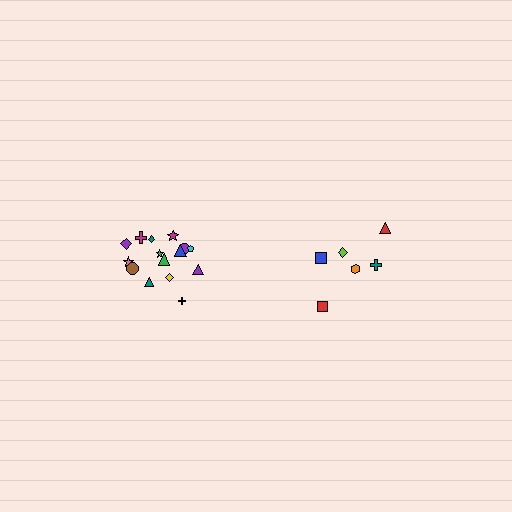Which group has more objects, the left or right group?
The left group.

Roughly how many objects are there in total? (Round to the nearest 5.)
Roughly 20 objects in total.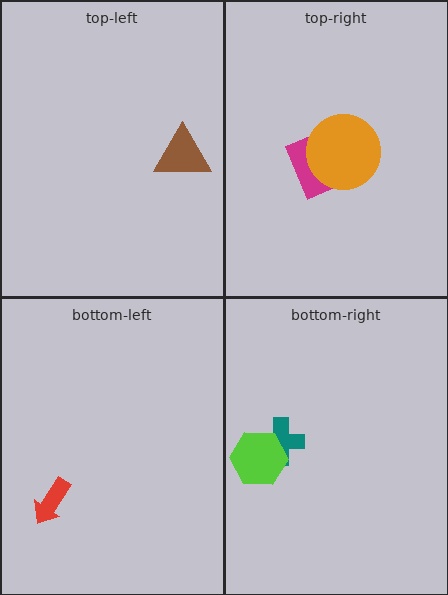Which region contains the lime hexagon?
The bottom-right region.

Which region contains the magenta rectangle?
The top-right region.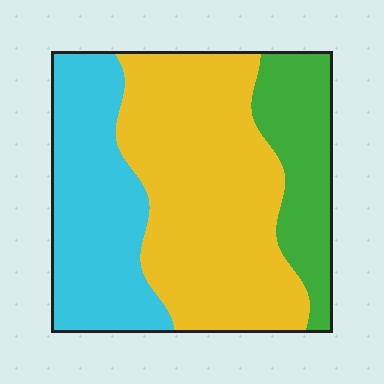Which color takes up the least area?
Green, at roughly 20%.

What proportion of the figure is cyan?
Cyan takes up between a quarter and a half of the figure.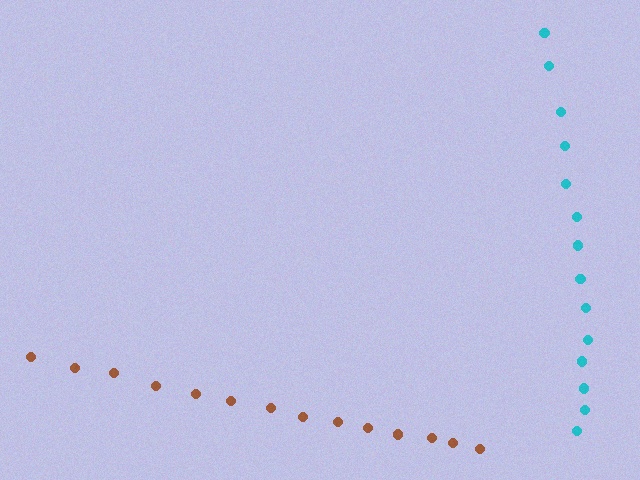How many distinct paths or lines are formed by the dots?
There are 2 distinct paths.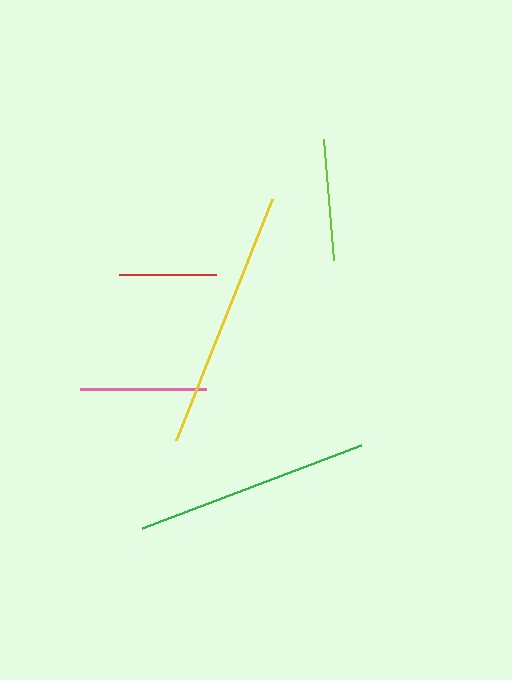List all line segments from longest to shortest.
From longest to shortest: yellow, green, pink, lime, red.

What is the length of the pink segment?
The pink segment is approximately 126 pixels long.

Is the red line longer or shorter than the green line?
The green line is longer than the red line.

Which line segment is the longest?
The yellow line is the longest at approximately 260 pixels.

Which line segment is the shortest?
The red line is the shortest at approximately 96 pixels.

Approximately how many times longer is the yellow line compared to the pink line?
The yellow line is approximately 2.1 times the length of the pink line.